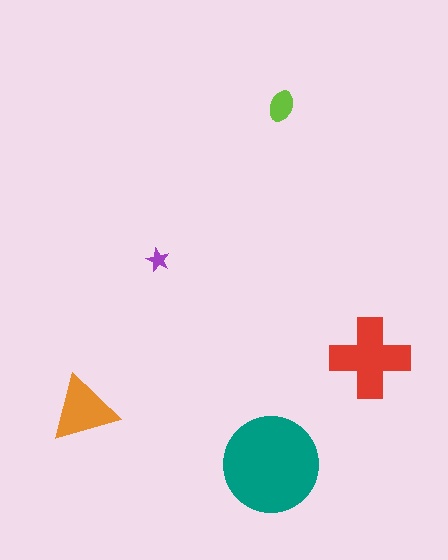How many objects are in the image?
There are 5 objects in the image.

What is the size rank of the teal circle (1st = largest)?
1st.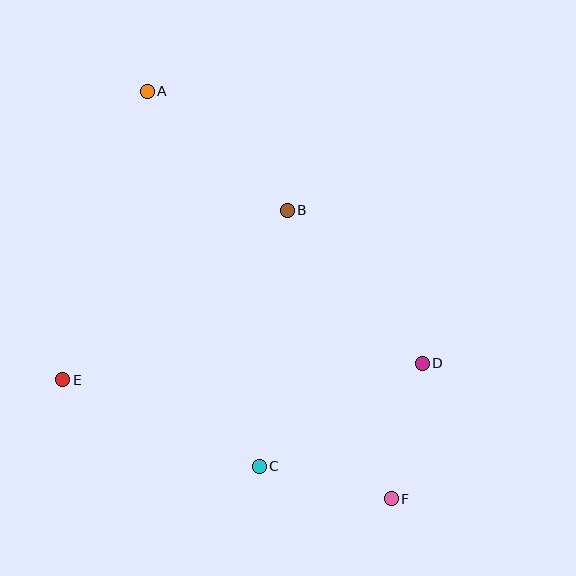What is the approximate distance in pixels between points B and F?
The distance between B and F is approximately 307 pixels.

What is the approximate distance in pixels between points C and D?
The distance between C and D is approximately 193 pixels.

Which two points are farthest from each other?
Points A and F are farthest from each other.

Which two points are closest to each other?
Points C and F are closest to each other.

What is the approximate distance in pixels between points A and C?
The distance between A and C is approximately 392 pixels.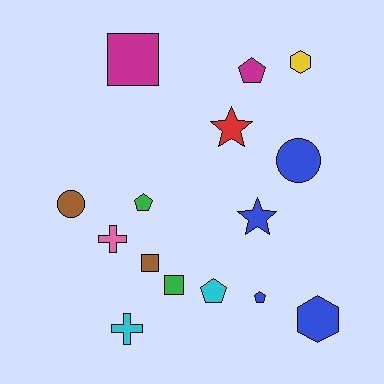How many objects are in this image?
There are 15 objects.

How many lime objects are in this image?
There are no lime objects.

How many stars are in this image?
There are 2 stars.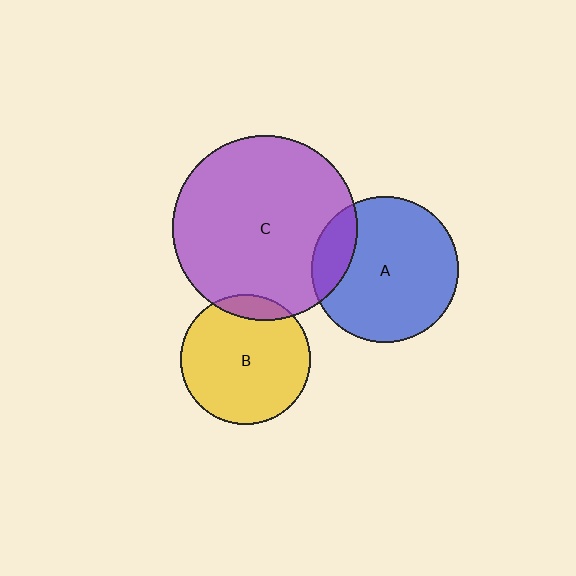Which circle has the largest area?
Circle C (purple).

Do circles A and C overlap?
Yes.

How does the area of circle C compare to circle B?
Approximately 2.0 times.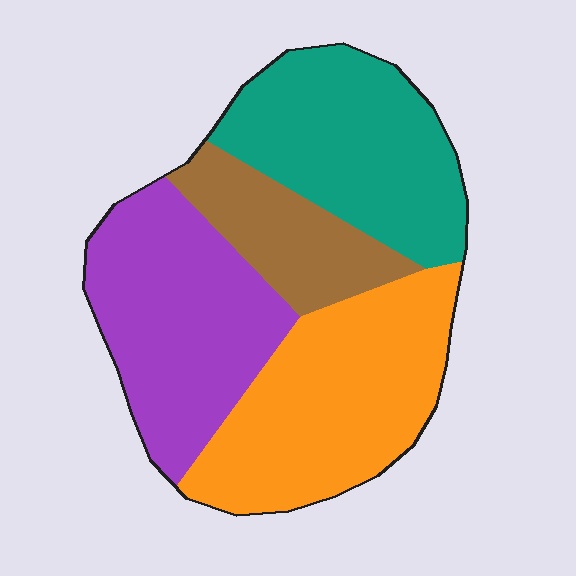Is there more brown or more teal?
Teal.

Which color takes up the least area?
Brown, at roughly 15%.